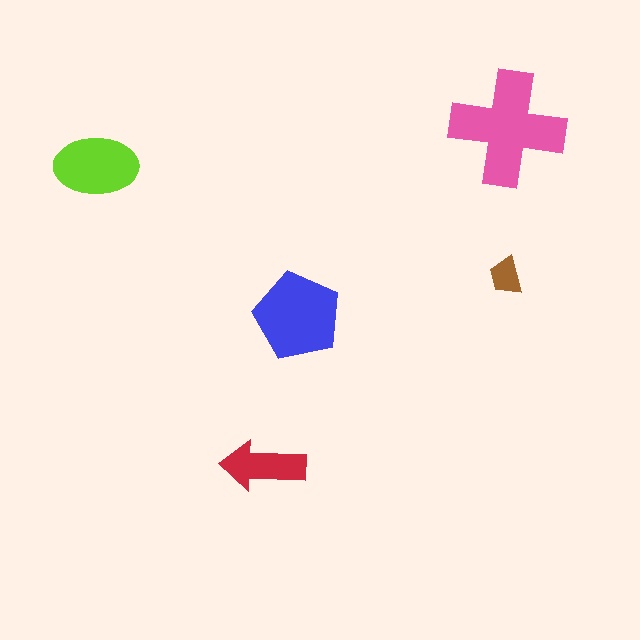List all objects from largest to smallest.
The pink cross, the blue pentagon, the lime ellipse, the red arrow, the brown trapezoid.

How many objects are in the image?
There are 5 objects in the image.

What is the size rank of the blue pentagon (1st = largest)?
2nd.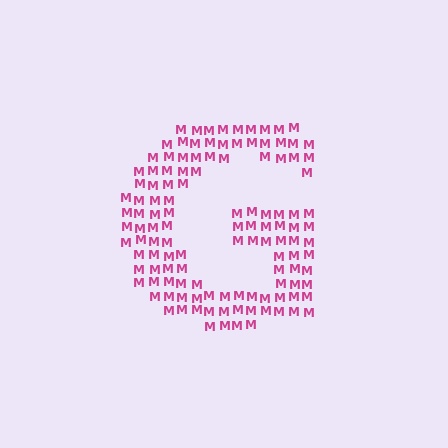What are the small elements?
The small elements are letter M's.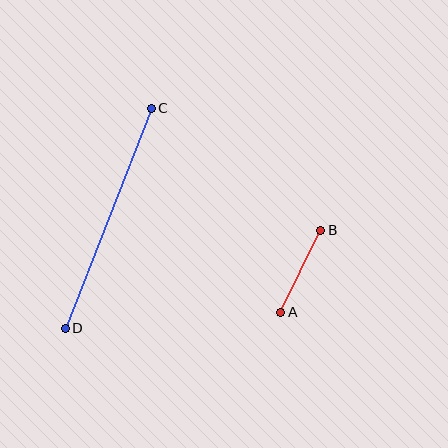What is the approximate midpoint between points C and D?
The midpoint is at approximately (108, 218) pixels.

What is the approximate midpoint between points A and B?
The midpoint is at approximately (301, 271) pixels.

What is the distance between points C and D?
The distance is approximately 236 pixels.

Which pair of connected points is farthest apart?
Points C and D are farthest apart.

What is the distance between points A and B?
The distance is approximately 91 pixels.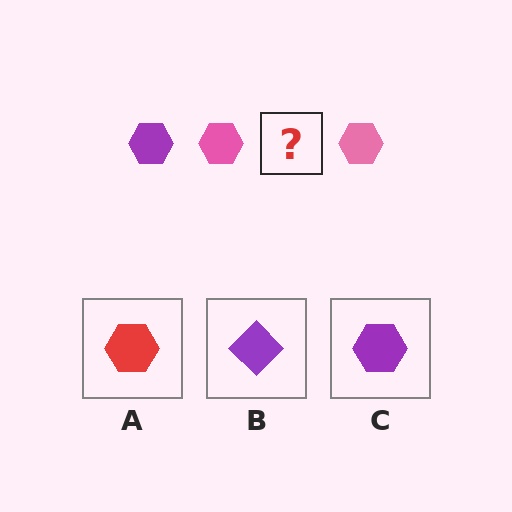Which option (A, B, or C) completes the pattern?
C.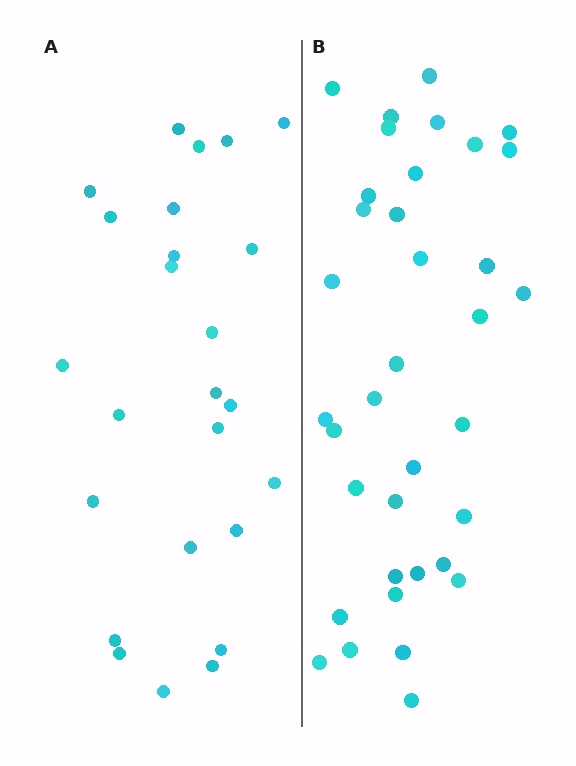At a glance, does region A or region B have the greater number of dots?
Region B (the right region) has more dots.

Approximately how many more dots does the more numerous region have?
Region B has roughly 12 or so more dots than region A.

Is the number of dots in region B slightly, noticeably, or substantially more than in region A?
Region B has noticeably more, but not dramatically so. The ratio is roughly 1.4 to 1.